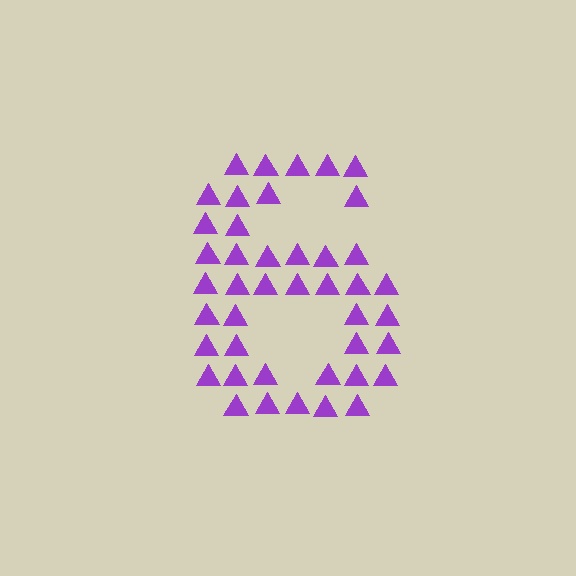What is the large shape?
The large shape is the digit 6.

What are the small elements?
The small elements are triangles.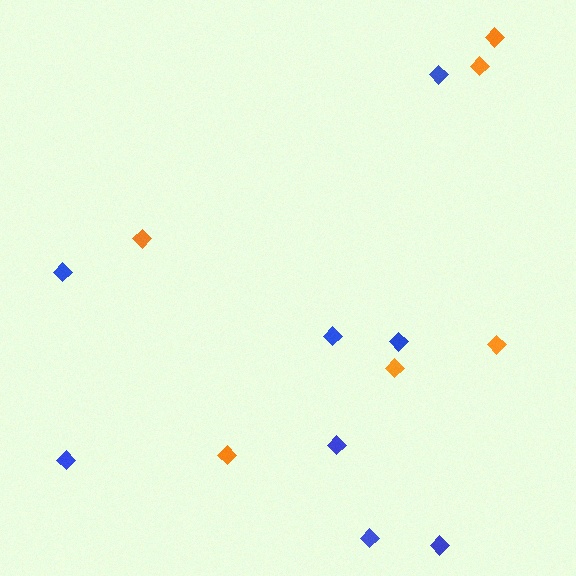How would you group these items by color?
There are 2 groups: one group of orange diamonds (6) and one group of blue diamonds (8).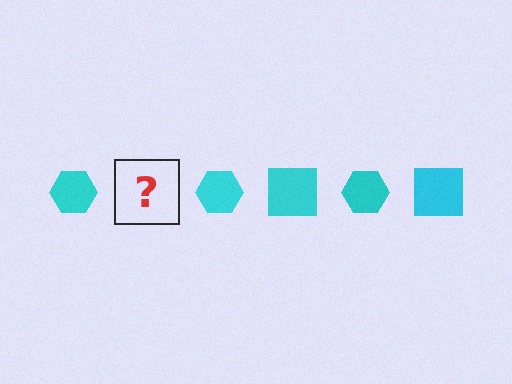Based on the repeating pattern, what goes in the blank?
The blank should be a cyan square.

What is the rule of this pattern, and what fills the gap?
The rule is that the pattern cycles through hexagon, square shapes in cyan. The gap should be filled with a cyan square.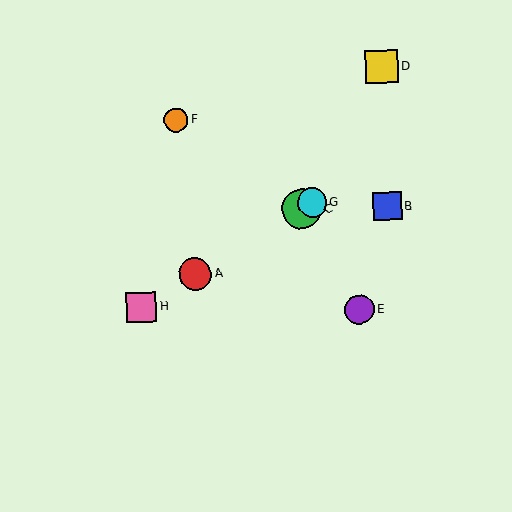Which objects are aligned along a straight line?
Objects A, C, G, H are aligned along a straight line.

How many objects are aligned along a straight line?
4 objects (A, C, G, H) are aligned along a straight line.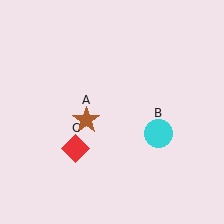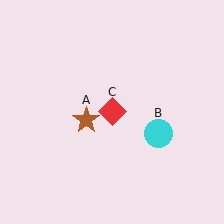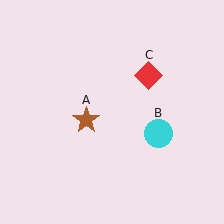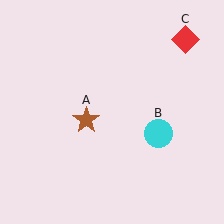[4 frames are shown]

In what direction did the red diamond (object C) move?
The red diamond (object C) moved up and to the right.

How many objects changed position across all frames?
1 object changed position: red diamond (object C).